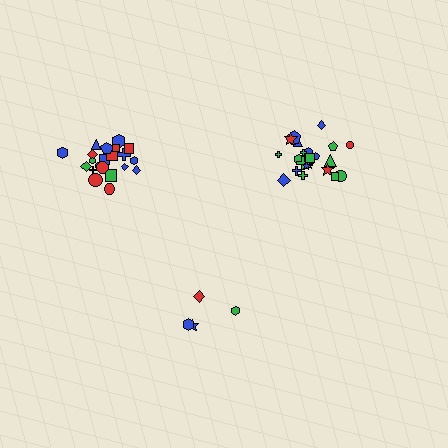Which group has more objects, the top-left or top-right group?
The top-right group.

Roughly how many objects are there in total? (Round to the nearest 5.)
Roughly 50 objects in total.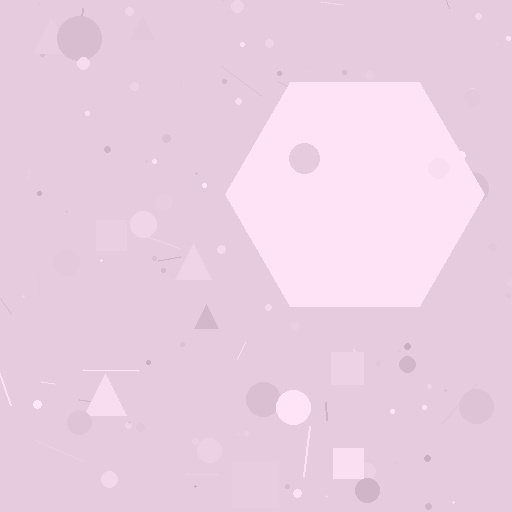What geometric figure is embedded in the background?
A hexagon is embedded in the background.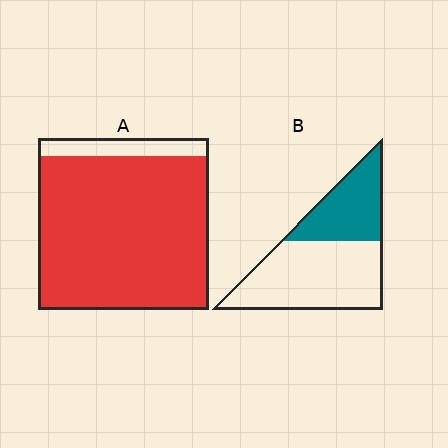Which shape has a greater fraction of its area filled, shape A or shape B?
Shape A.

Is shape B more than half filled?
No.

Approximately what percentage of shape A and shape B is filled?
A is approximately 90% and B is approximately 35%.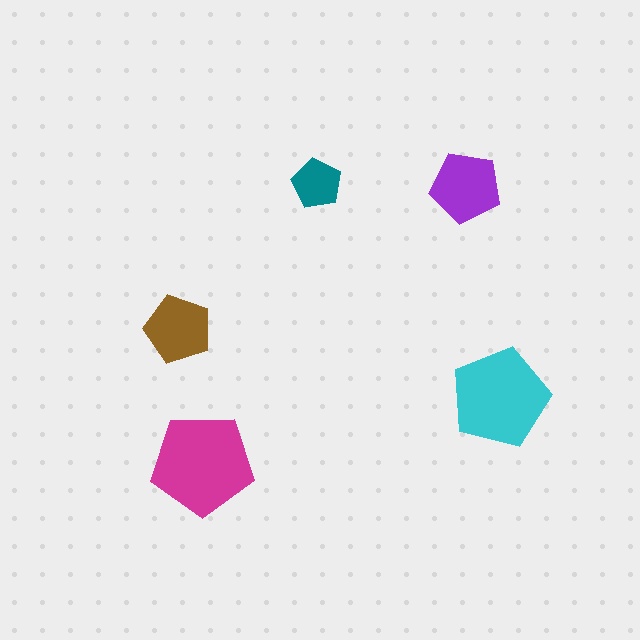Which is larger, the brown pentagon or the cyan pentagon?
The cyan one.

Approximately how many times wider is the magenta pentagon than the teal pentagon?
About 2 times wider.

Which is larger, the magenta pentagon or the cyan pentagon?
The magenta one.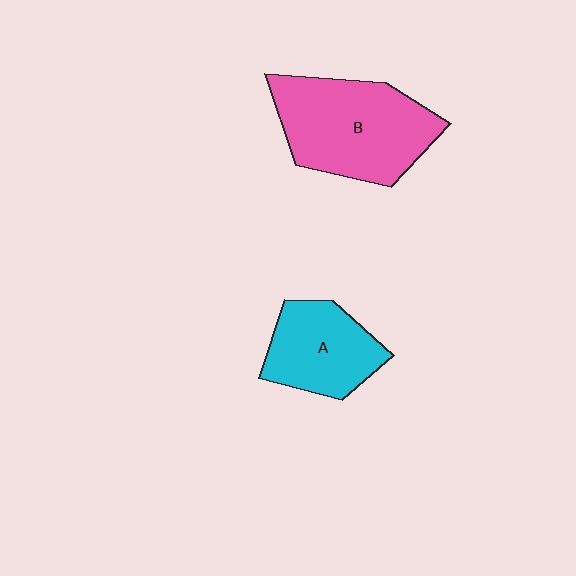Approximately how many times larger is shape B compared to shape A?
Approximately 1.6 times.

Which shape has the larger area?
Shape B (pink).